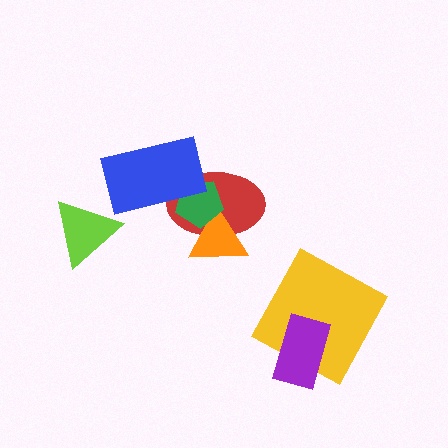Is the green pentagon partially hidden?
Yes, it is partially covered by another shape.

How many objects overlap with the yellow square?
1 object overlaps with the yellow square.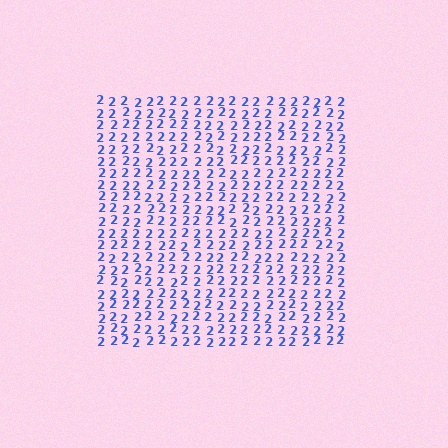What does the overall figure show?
The overall figure shows a square.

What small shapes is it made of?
It is made of small digit 2's.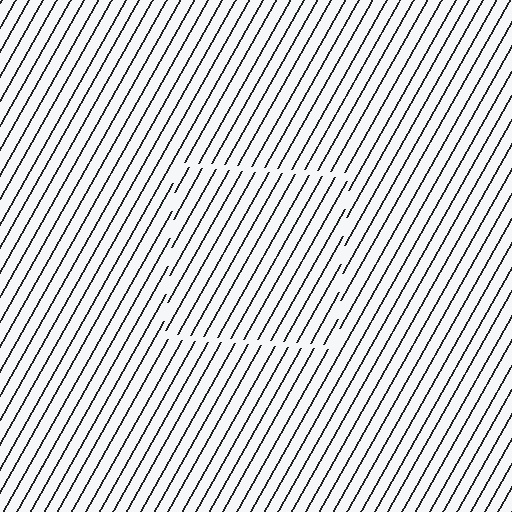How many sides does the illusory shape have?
4 sides — the line-ends trace a square.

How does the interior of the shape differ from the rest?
The interior of the shape contains the same grating, shifted by half a period — the contour is defined by the phase discontinuity where line-ends from the inner and outer gratings abut.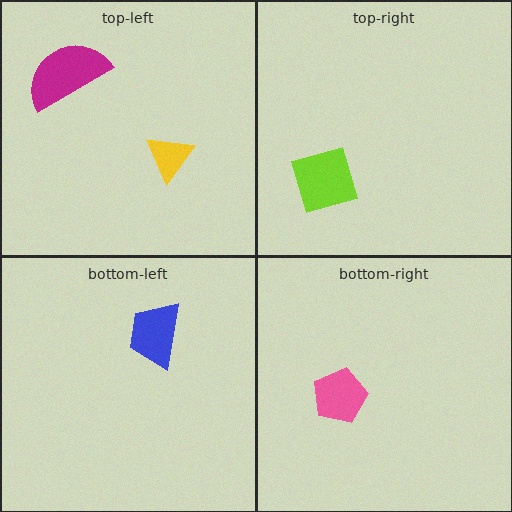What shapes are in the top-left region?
The magenta semicircle, the yellow triangle.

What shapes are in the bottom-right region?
The pink pentagon.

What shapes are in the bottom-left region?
The blue trapezoid.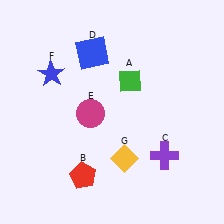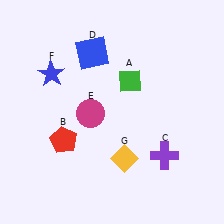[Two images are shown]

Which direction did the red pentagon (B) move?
The red pentagon (B) moved up.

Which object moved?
The red pentagon (B) moved up.